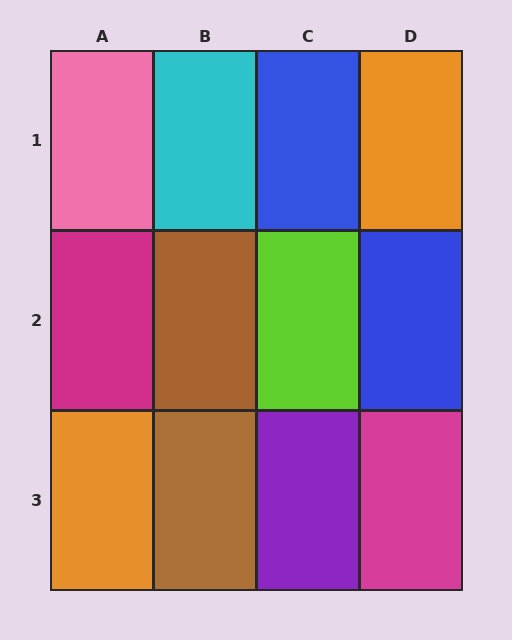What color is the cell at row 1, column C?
Blue.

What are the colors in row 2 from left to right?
Magenta, brown, lime, blue.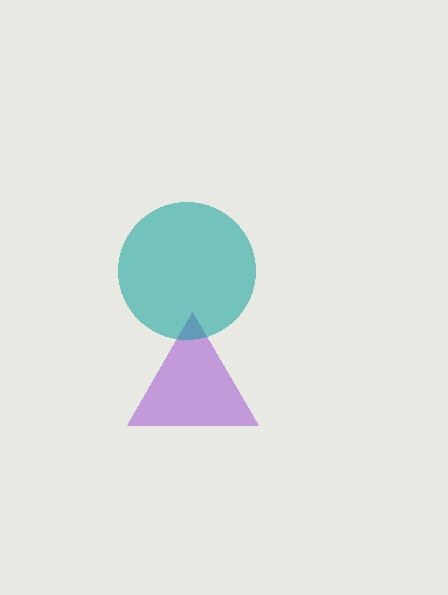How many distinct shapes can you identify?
There are 2 distinct shapes: a purple triangle, a teal circle.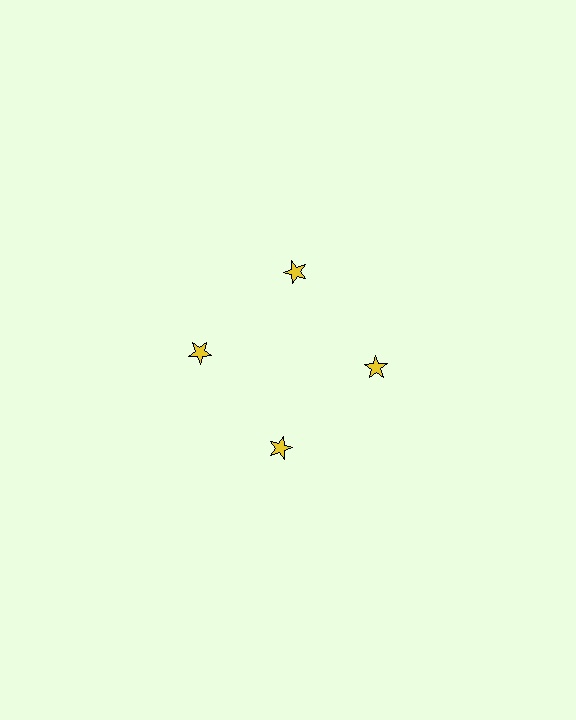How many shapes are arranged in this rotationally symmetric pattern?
There are 4 shapes, arranged in 4 groups of 1.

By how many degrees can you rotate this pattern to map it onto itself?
The pattern maps onto itself every 90 degrees of rotation.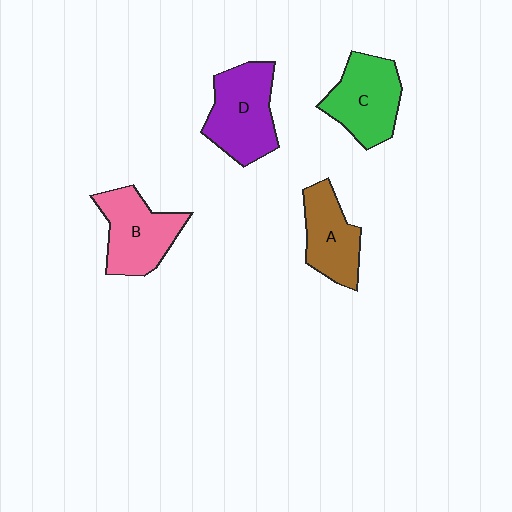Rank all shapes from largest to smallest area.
From largest to smallest: D (purple), C (green), B (pink), A (brown).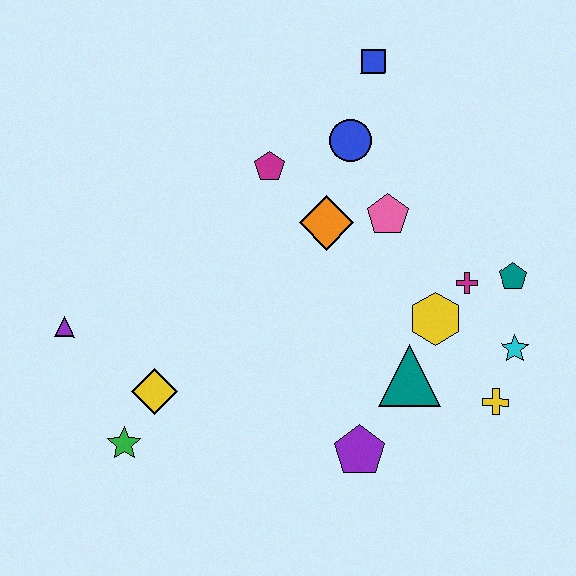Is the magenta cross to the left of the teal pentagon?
Yes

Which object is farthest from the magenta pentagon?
The yellow cross is farthest from the magenta pentagon.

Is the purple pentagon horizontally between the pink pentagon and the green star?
Yes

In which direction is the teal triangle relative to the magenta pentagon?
The teal triangle is below the magenta pentagon.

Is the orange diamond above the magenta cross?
Yes